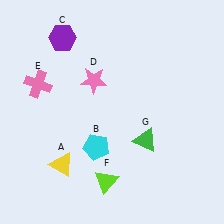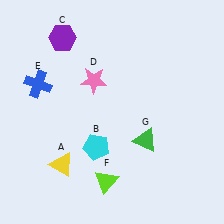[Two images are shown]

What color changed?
The cross (E) changed from pink in Image 1 to blue in Image 2.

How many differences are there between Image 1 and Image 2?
There is 1 difference between the two images.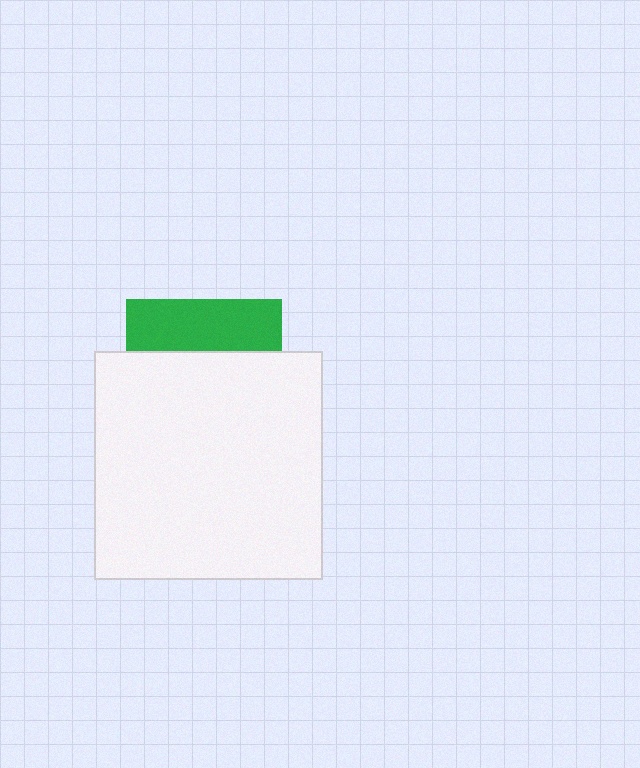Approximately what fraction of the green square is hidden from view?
Roughly 67% of the green square is hidden behind the white square.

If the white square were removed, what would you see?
You would see the complete green square.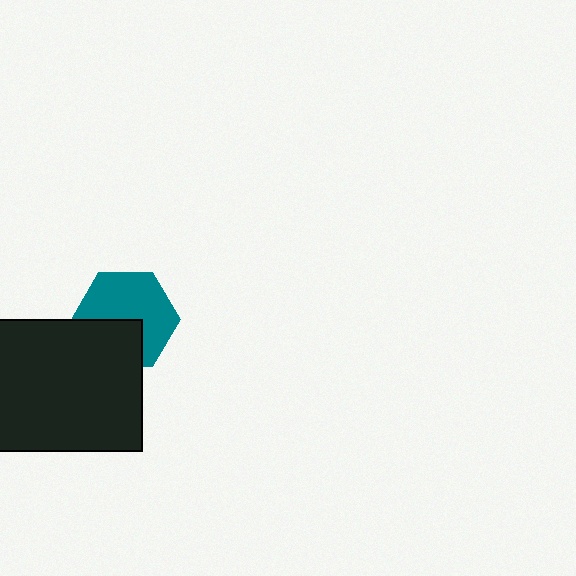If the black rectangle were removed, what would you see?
You would see the complete teal hexagon.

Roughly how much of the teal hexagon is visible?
About half of it is visible (roughly 64%).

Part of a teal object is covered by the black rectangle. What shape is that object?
It is a hexagon.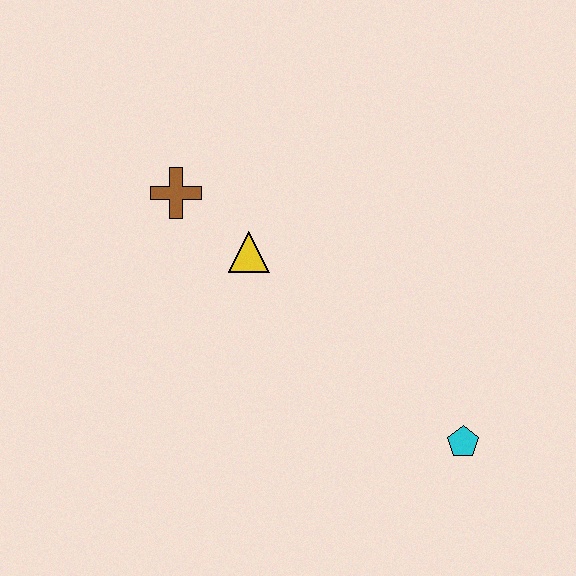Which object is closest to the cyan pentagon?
The yellow triangle is closest to the cyan pentagon.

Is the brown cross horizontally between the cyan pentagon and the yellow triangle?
No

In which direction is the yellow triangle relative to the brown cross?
The yellow triangle is to the right of the brown cross.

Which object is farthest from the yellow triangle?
The cyan pentagon is farthest from the yellow triangle.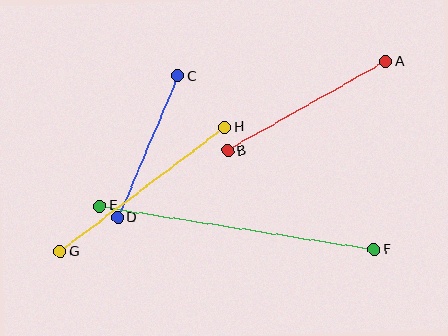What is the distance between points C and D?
The distance is approximately 153 pixels.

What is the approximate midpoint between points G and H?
The midpoint is at approximately (142, 190) pixels.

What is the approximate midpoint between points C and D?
The midpoint is at approximately (148, 147) pixels.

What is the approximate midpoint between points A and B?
The midpoint is at approximately (307, 106) pixels.